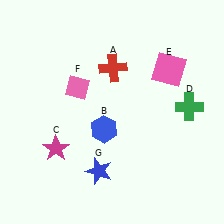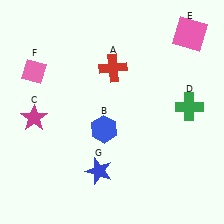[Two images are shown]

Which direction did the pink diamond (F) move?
The pink diamond (F) moved left.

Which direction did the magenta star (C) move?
The magenta star (C) moved up.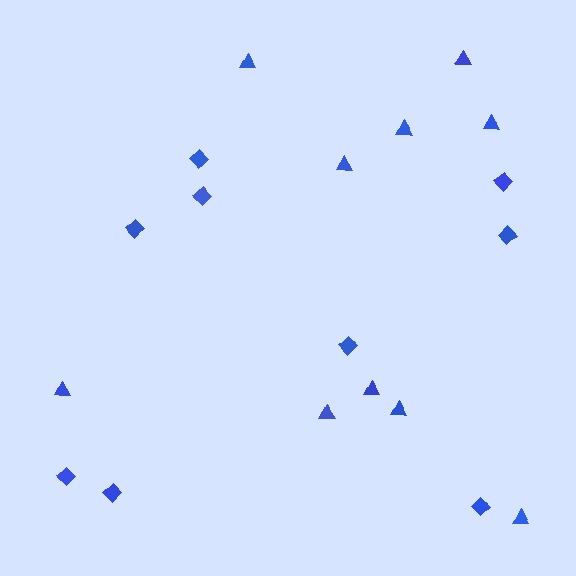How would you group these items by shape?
There are 2 groups: one group of triangles (10) and one group of diamonds (9).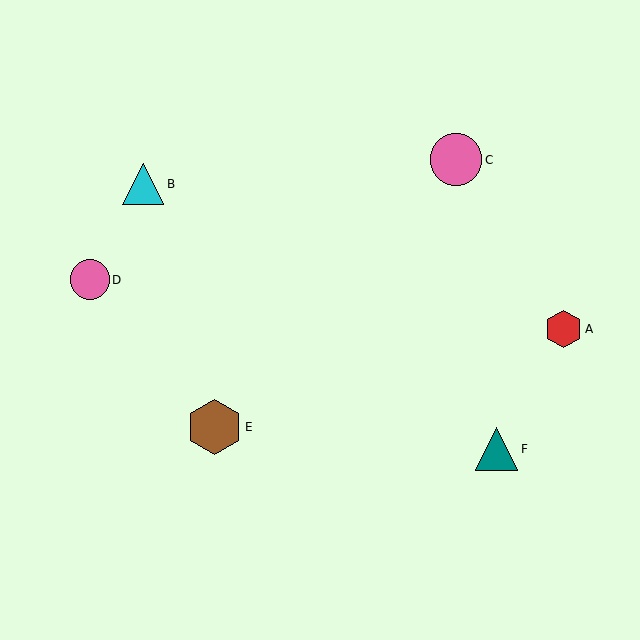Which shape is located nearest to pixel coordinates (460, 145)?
The pink circle (labeled C) at (456, 160) is nearest to that location.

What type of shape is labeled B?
Shape B is a cyan triangle.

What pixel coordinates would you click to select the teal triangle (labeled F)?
Click at (497, 449) to select the teal triangle F.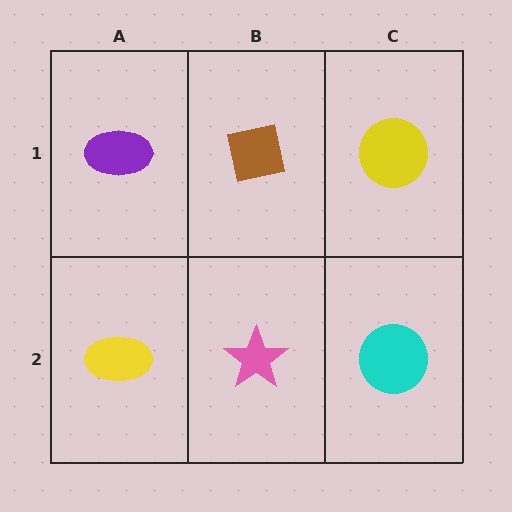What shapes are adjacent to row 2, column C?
A yellow circle (row 1, column C), a pink star (row 2, column B).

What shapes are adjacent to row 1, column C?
A cyan circle (row 2, column C), a brown square (row 1, column B).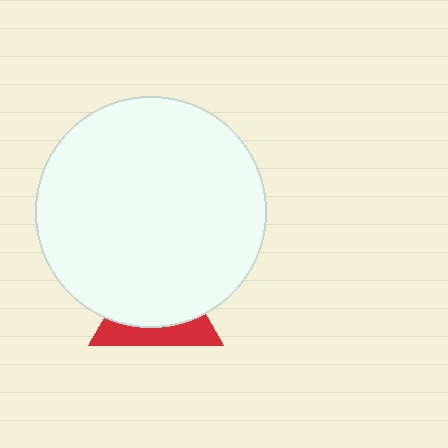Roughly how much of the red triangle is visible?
A small part of it is visible (roughly 34%).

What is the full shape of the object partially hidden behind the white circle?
The partially hidden object is a red triangle.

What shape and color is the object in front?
The object in front is a white circle.